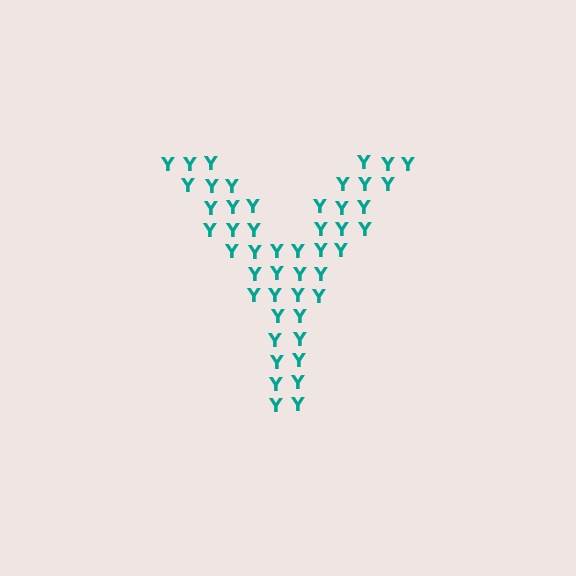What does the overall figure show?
The overall figure shows the letter Y.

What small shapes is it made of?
It is made of small letter Y's.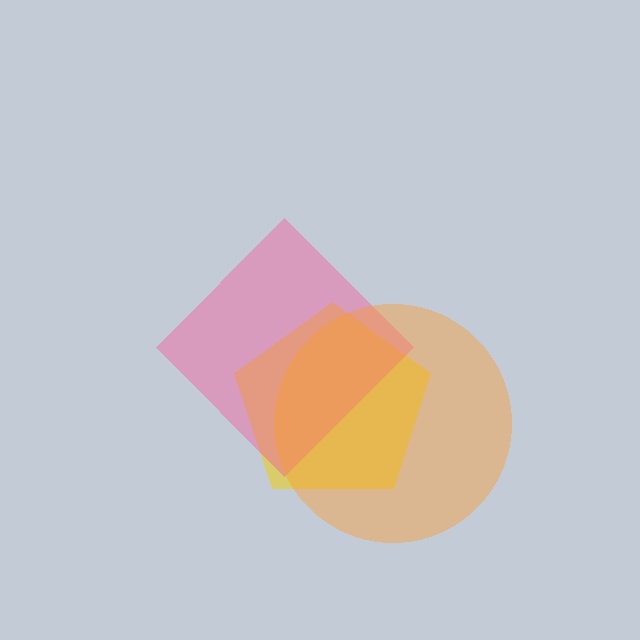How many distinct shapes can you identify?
There are 3 distinct shapes: a yellow pentagon, a pink diamond, an orange circle.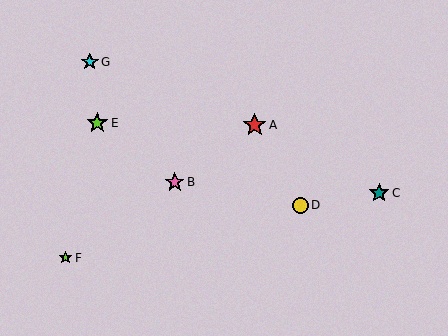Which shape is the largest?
The red star (labeled A) is the largest.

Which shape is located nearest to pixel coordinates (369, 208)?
The teal star (labeled C) at (379, 193) is nearest to that location.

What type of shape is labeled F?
Shape F is a lime star.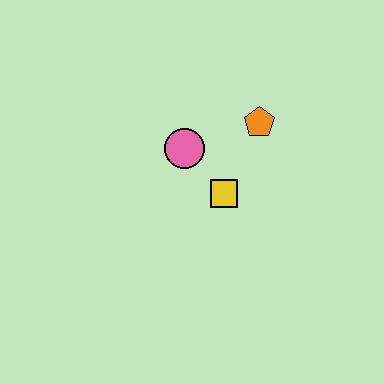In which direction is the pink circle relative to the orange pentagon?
The pink circle is to the left of the orange pentagon.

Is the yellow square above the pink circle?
No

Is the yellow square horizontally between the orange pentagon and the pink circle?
Yes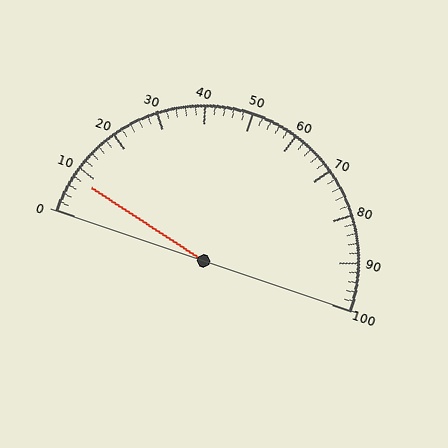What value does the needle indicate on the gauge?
The needle indicates approximately 8.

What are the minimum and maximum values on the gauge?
The gauge ranges from 0 to 100.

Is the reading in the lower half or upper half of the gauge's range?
The reading is in the lower half of the range (0 to 100).